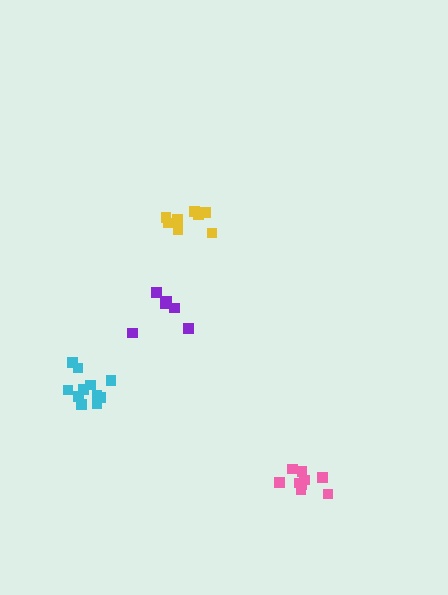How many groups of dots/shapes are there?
There are 4 groups.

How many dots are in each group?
Group 1: 9 dots, Group 2: 6 dots, Group 3: 11 dots, Group 4: 9 dots (35 total).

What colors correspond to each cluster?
The clusters are colored: yellow, purple, cyan, pink.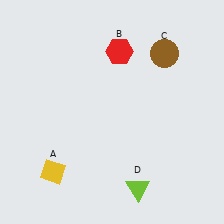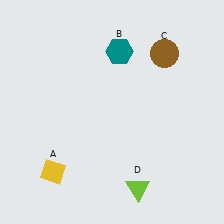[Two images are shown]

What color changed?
The hexagon (B) changed from red in Image 1 to teal in Image 2.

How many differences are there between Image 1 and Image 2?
There is 1 difference between the two images.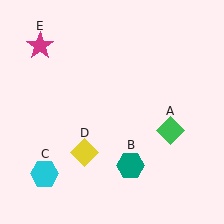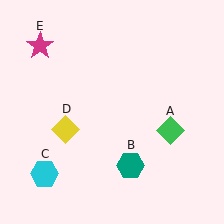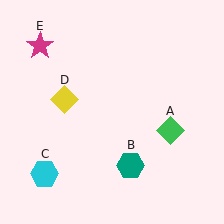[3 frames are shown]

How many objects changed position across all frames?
1 object changed position: yellow diamond (object D).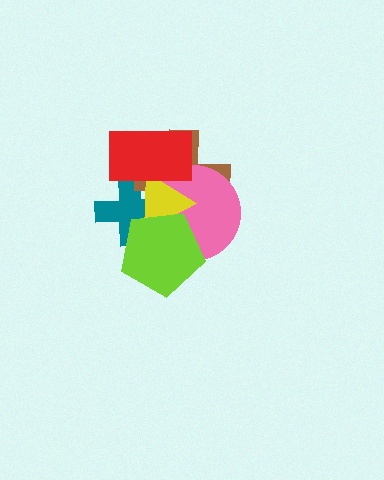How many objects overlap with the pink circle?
5 objects overlap with the pink circle.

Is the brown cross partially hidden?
Yes, it is partially covered by another shape.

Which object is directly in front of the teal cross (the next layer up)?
The brown cross is directly in front of the teal cross.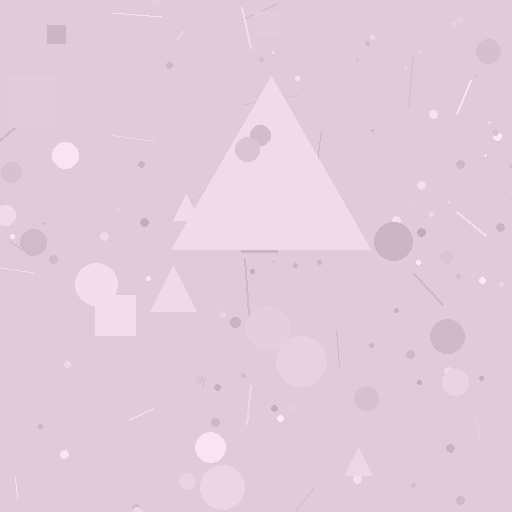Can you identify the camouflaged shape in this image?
The camouflaged shape is a triangle.